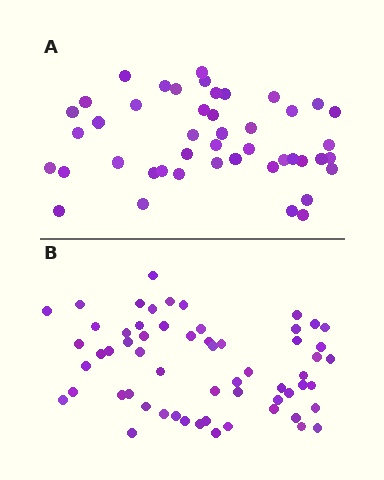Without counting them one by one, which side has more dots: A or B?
Region B (the bottom region) has more dots.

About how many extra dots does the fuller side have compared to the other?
Region B has approximately 15 more dots than region A.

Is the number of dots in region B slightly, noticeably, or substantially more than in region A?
Region B has noticeably more, but not dramatically so. The ratio is roughly 1.3 to 1.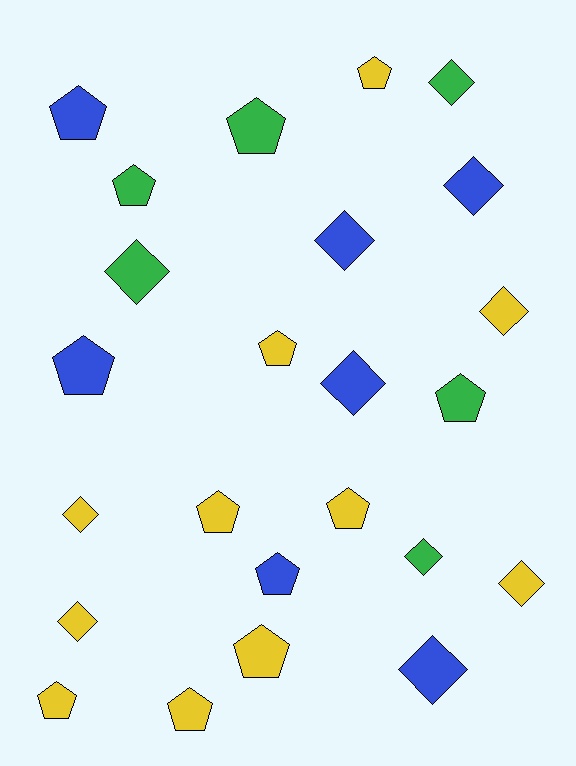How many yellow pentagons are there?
There are 7 yellow pentagons.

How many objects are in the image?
There are 24 objects.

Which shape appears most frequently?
Pentagon, with 13 objects.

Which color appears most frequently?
Yellow, with 11 objects.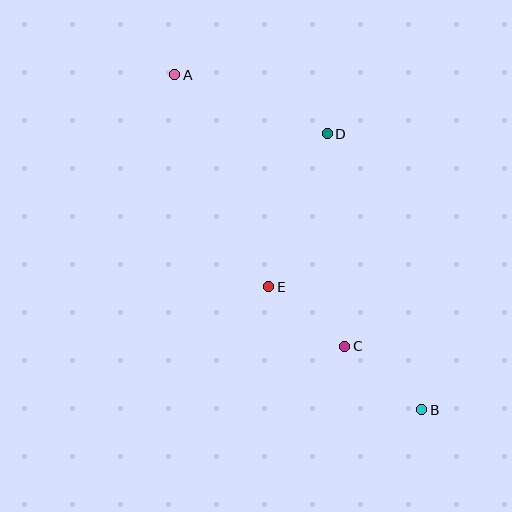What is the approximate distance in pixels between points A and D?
The distance between A and D is approximately 163 pixels.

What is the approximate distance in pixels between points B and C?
The distance between B and C is approximately 99 pixels.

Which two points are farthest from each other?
Points A and B are farthest from each other.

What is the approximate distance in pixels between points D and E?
The distance between D and E is approximately 164 pixels.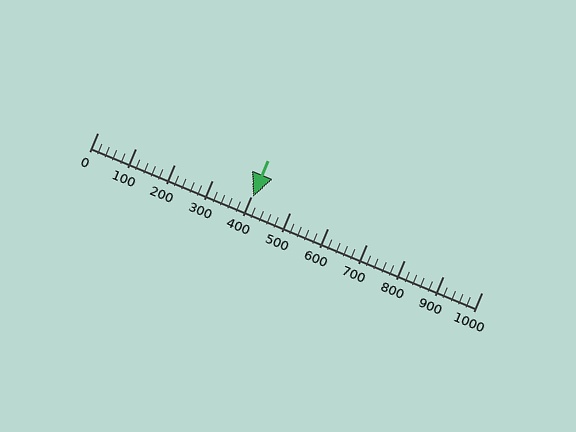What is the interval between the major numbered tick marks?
The major tick marks are spaced 100 units apart.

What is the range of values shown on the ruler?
The ruler shows values from 0 to 1000.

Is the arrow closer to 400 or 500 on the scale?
The arrow is closer to 400.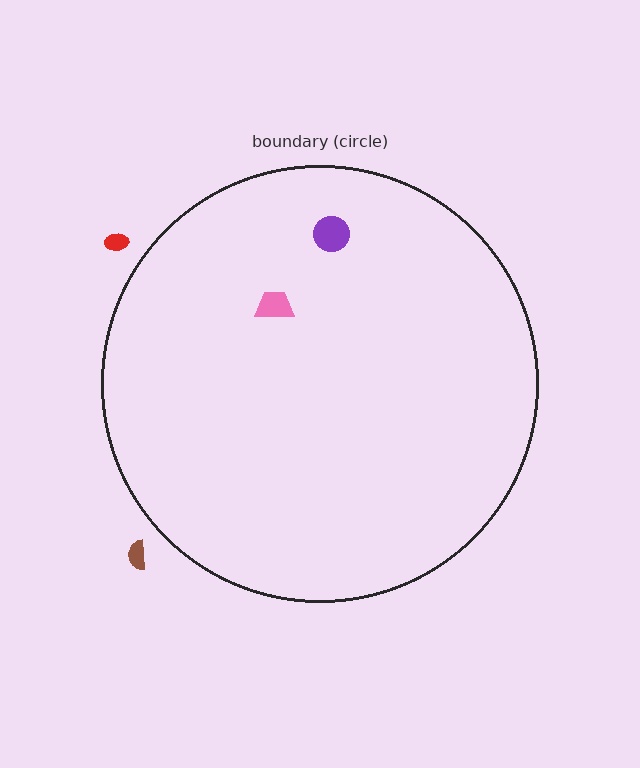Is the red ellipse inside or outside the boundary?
Outside.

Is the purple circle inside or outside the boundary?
Inside.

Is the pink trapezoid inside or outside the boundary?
Inside.